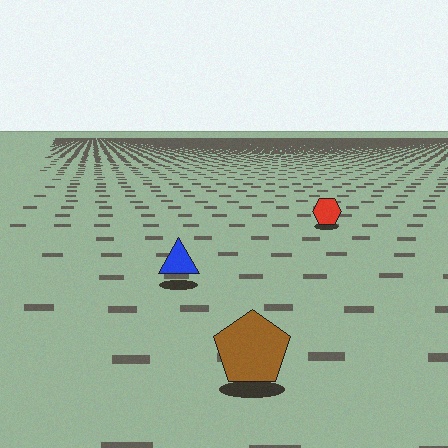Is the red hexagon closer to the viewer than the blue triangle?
No. The blue triangle is closer — you can tell from the texture gradient: the ground texture is coarser near it.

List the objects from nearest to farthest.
From nearest to farthest: the brown pentagon, the blue triangle, the red hexagon.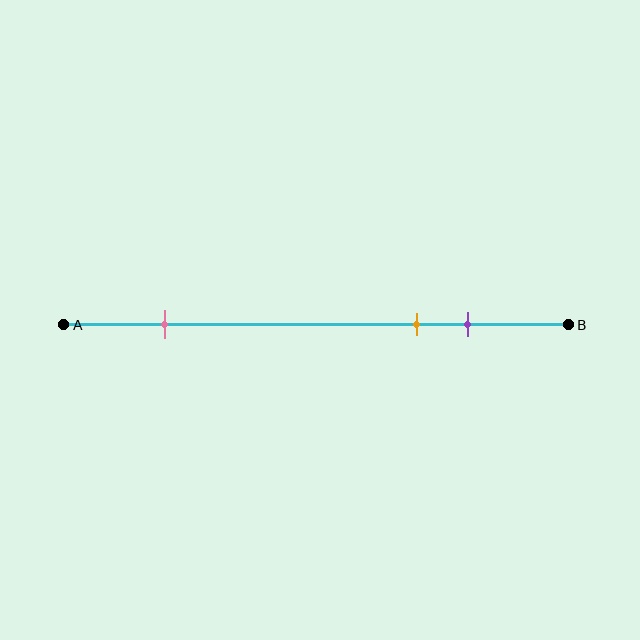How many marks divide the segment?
There are 3 marks dividing the segment.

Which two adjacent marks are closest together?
The orange and purple marks are the closest adjacent pair.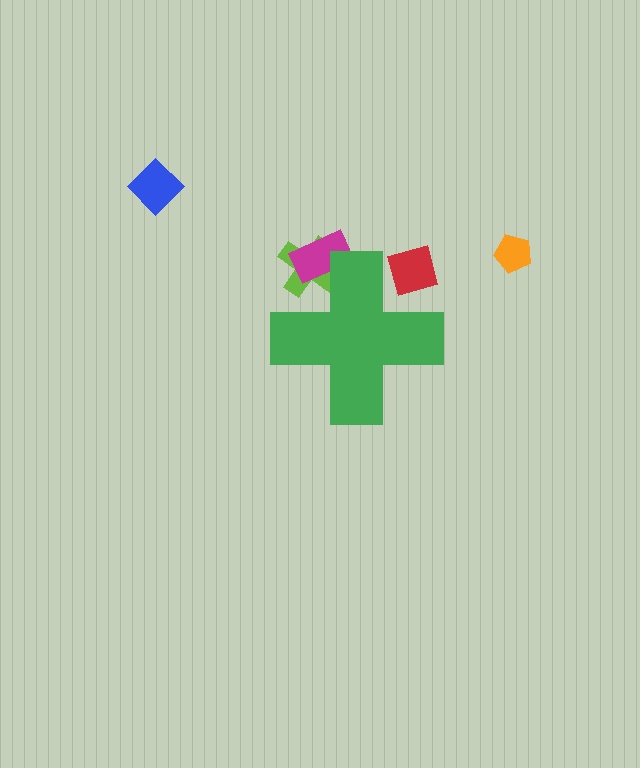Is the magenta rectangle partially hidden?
Yes, the magenta rectangle is partially hidden behind the green cross.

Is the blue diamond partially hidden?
No, the blue diamond is fully visible.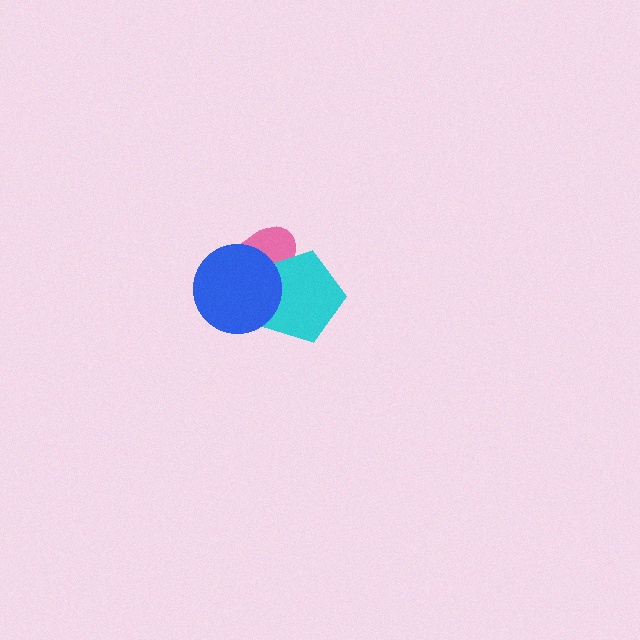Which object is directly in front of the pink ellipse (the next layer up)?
The cyan pentagon is directly in front of the pink ellipse.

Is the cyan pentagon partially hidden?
Yes, it is partially covered by another shape.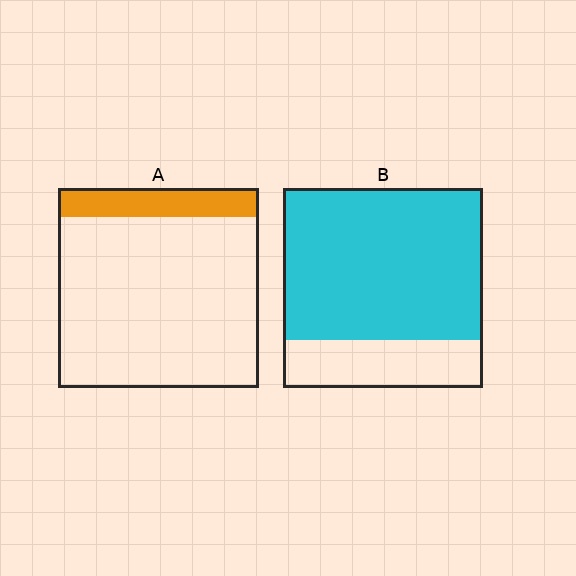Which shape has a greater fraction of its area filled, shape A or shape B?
Shape B.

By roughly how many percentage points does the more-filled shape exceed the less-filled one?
By roughly 60 percentage points (B over A).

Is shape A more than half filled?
No.